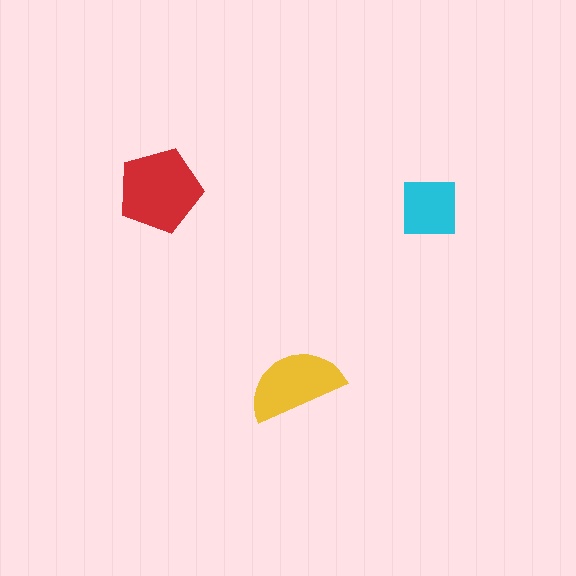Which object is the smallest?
The cyan square.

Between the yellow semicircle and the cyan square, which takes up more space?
The yellow semicircle.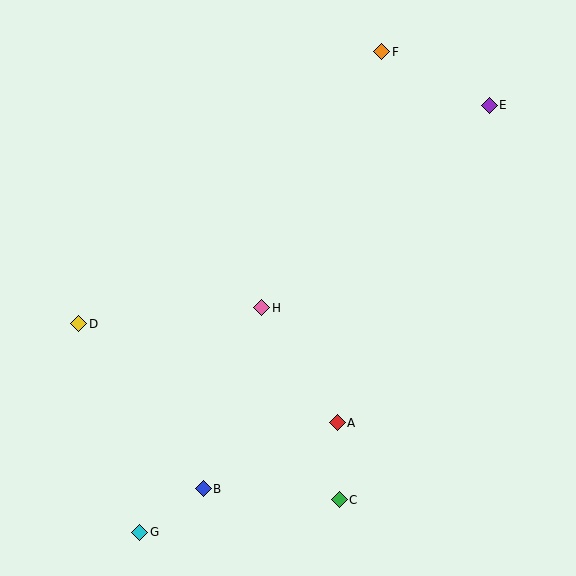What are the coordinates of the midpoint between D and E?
The midpoint between D and E is at (284, 214).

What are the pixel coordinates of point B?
Point B is at (203, 489).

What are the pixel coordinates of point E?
Point E is at (489, 105).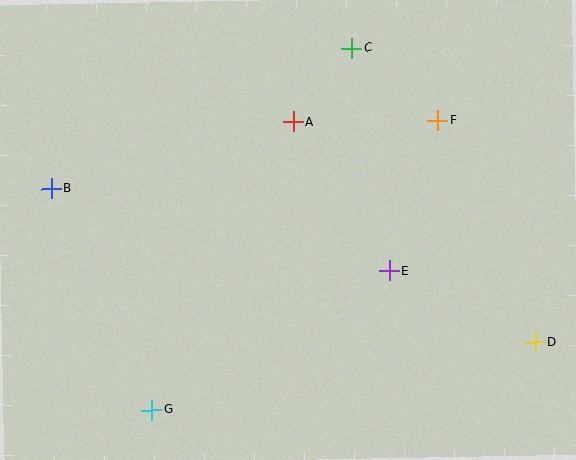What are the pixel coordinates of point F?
Point F is at (438, 121).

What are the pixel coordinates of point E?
Point E is at (389, 271).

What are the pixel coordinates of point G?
Point G is at (152, 410).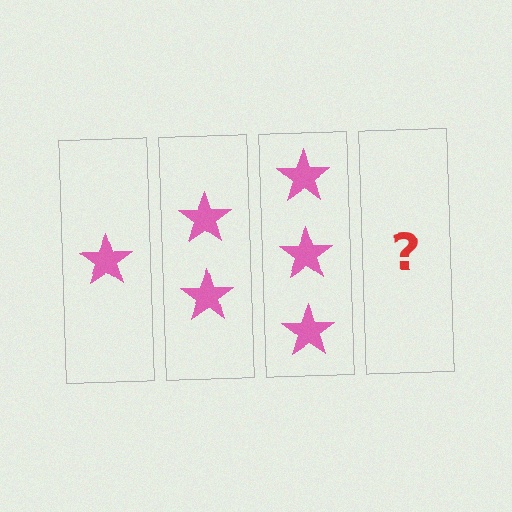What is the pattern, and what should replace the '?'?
The pattern is that each step adds one more star. The '?' should be 4 stars.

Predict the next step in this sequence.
The next step is 4 stars.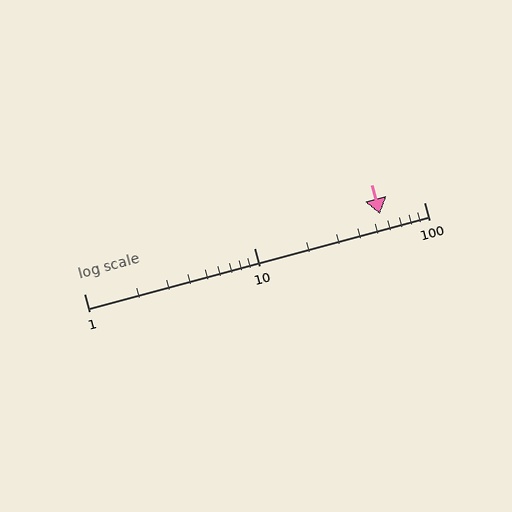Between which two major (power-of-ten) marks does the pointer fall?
The pointer is between 10 and 100.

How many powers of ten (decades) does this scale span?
The scale spans 2 decades, from 1 to 100.